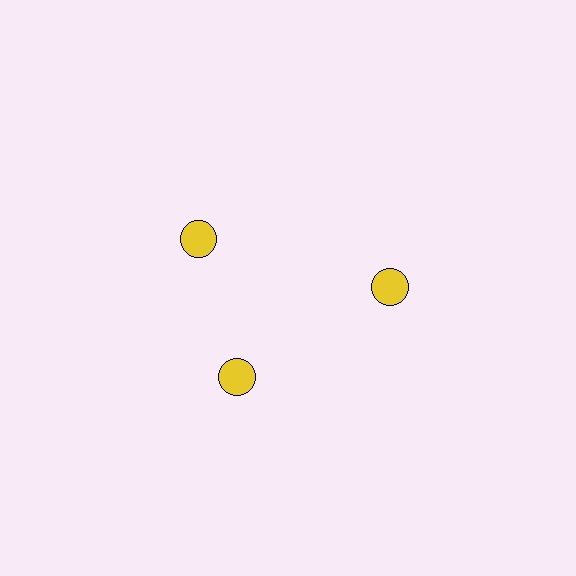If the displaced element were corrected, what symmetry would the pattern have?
It would have 3-fold rotational symmetry — the pattern would map onto itself every 120 degrees.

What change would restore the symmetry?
The symmetry would be restored by rotating it back into even spacing with its neighbors so that all 3 circles sit at equal angles and equal distance from the center.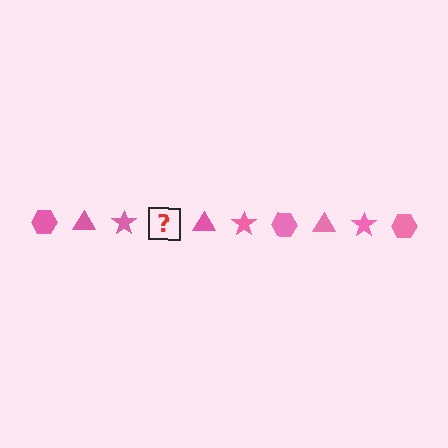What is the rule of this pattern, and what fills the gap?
The rule is that the pattern cycles through hexagon, triangle, star shapes in pink. The gap should be filled with a pink hexagon.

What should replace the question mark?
The question mark should be replaced with a pink hexagon.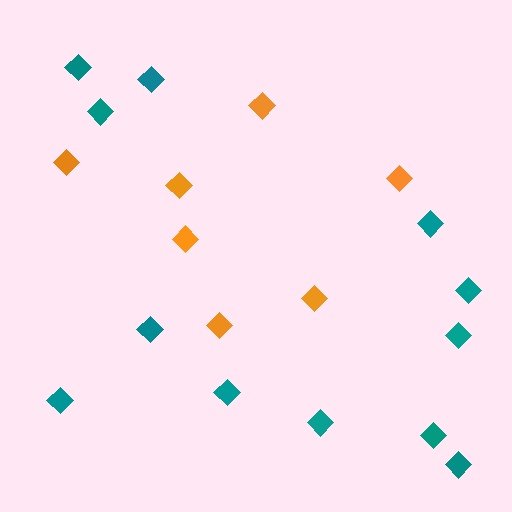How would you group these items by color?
There are 2 groups: one group of orange diamonds (7) and one group of teal diamonds (12).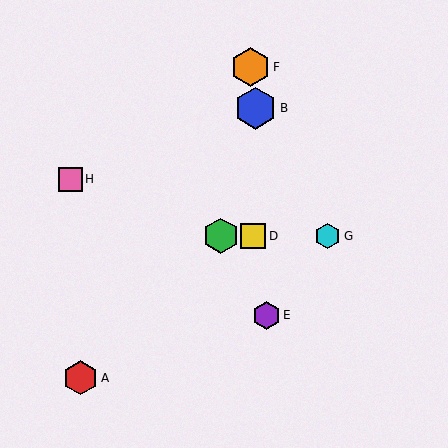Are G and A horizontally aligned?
No, G is at y≈236 and A is at y≈378.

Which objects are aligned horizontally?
Objects C, D, G are aligned horizontally.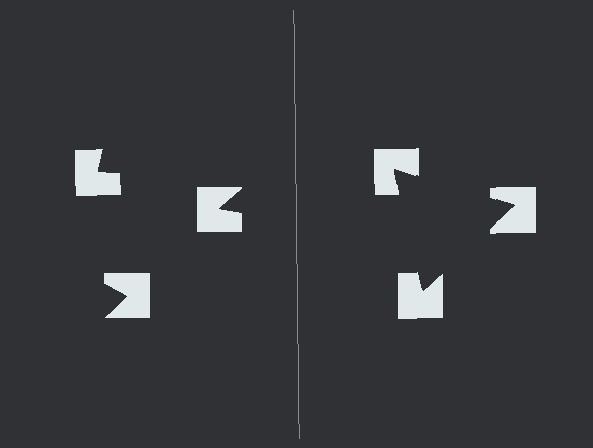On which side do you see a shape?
An illusory triangle appears on the right side. On the left side the wedge cuts are rotated, so no coherent shape forms.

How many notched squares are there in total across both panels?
6 — 3 on each side.